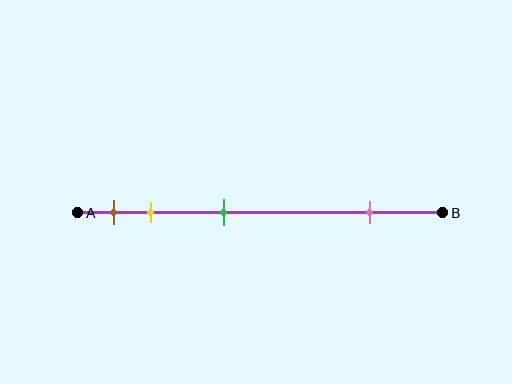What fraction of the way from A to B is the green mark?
The green mark is approximately 40% (0.4) of the way from A to B.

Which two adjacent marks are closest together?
The brown and yellow marks are the closest adjacent pair.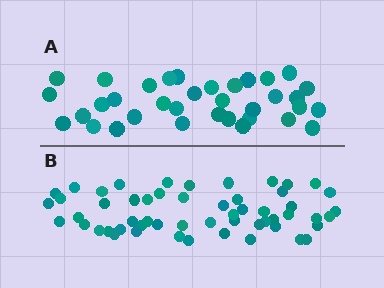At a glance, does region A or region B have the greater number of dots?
Region B (the bottom region) has more dots.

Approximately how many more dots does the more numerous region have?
Region B has approximately 20 more dots than region A.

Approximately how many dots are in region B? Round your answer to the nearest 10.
About 60 dots. (The exact count is 55, which rounds to 60.)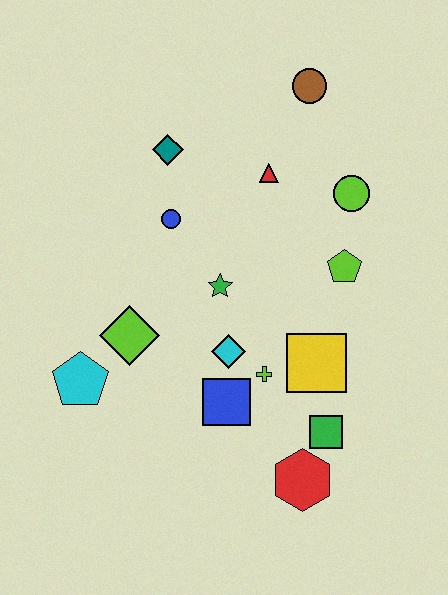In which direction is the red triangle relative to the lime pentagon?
The red triangle is above the lime pentagon.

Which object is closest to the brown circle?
The red triangle is closest to the brown circle.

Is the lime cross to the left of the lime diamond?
No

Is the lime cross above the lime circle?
No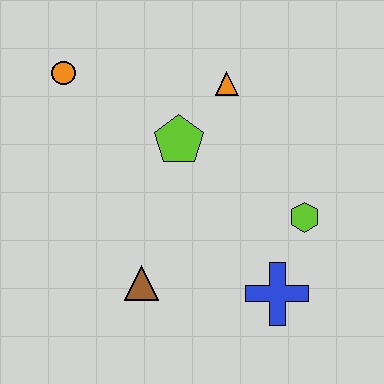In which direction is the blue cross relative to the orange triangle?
The blue cross is below the orange triangle.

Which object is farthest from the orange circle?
The blue cross is farthest from the orange circle.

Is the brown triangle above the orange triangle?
No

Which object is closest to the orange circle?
The lime pentagon is closest to the orange circle.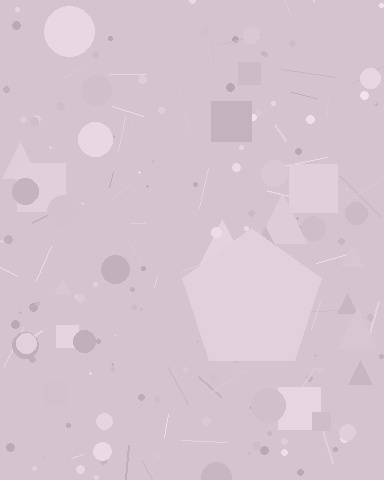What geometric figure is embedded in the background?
A pentagon is embedded in the background.